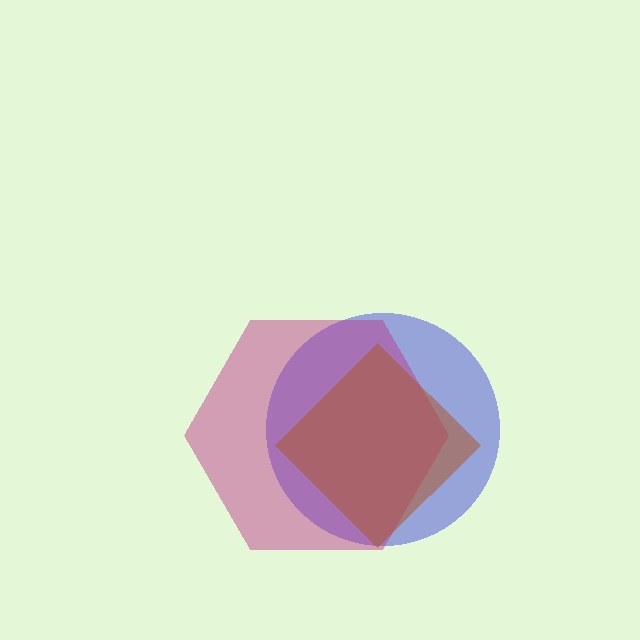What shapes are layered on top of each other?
The layered shapes are: a blue circle, a magenta hexagon, a brown diamond.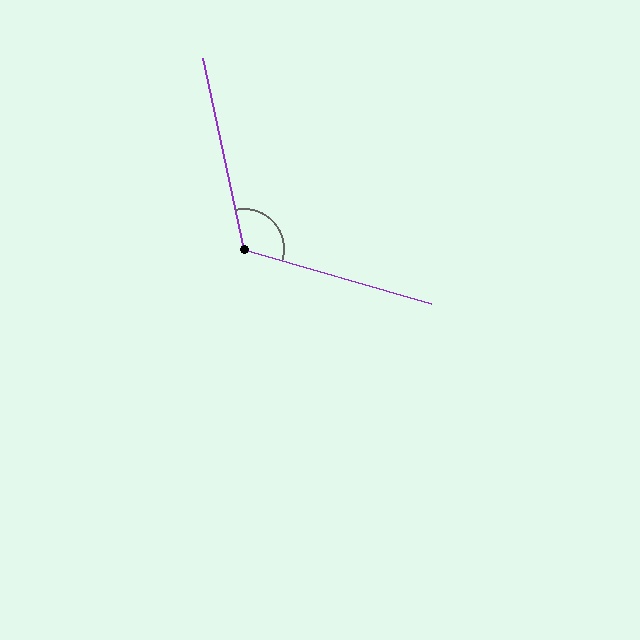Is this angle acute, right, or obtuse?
It is obtuse.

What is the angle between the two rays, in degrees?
Approximately 118 degrees.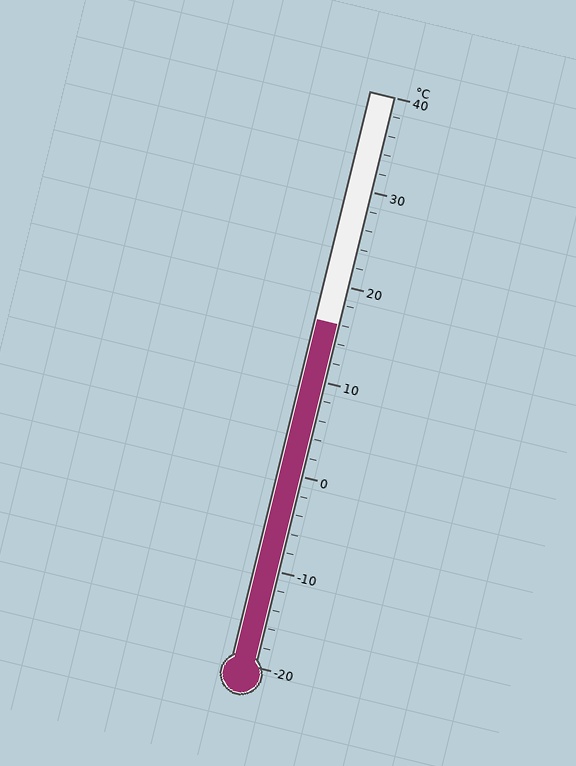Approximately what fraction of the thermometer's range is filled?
The thermometer is filled to approximately 60% of its range.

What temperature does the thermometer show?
The thermometer shows approximately 16°C.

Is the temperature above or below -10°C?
The temperature is above -10°C.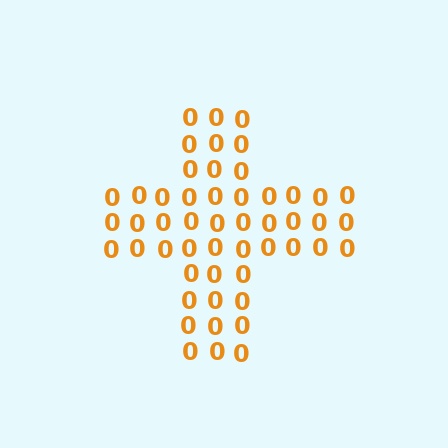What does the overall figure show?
The overall figure shows a cross.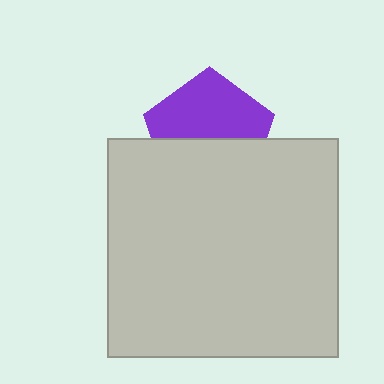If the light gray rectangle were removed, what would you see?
You would see the complete purple pentagon.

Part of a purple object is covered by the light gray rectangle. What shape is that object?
It is a pentagon.